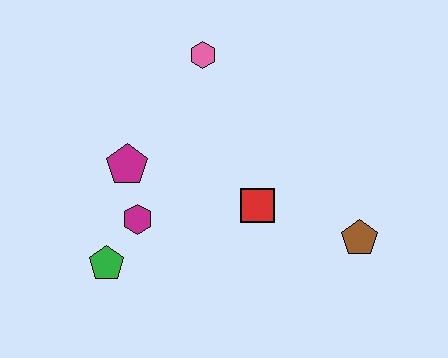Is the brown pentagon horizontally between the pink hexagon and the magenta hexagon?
No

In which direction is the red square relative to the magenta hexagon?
The red square is to the right of the magenta hexagon.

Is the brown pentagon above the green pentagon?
Yes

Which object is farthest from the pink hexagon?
The brown pentagon is farthest from the pink hexagon.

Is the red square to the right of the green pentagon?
Yes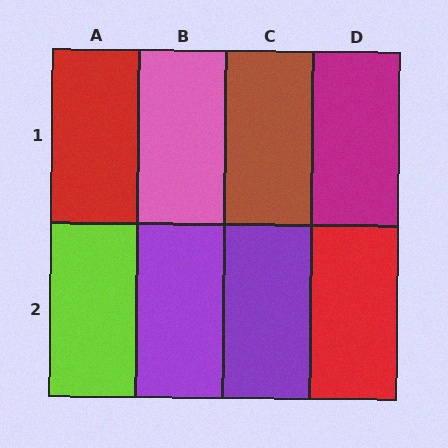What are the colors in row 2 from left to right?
Lime, purple, purple, red.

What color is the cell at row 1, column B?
Pink.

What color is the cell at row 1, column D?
Magenta.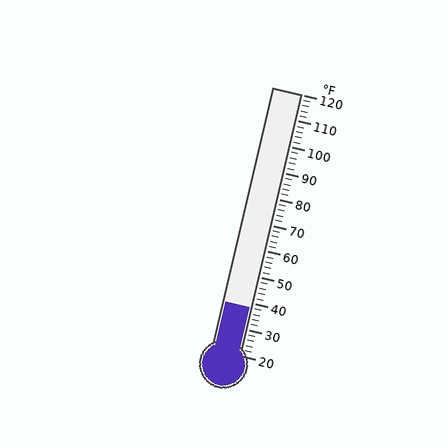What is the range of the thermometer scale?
The thermometer scale ranges from 20°F to 120°F.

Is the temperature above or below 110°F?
The temperature is below 110°F.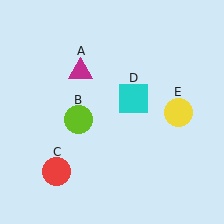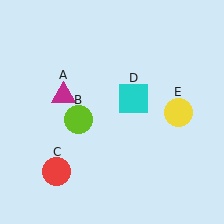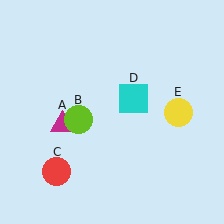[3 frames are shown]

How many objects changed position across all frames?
1 object changed position: magenta triangle (object A).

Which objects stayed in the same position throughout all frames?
Lime circle (object B) and red circle (object C) and cyan square (object D) and yellow circle (object E) remained stationary.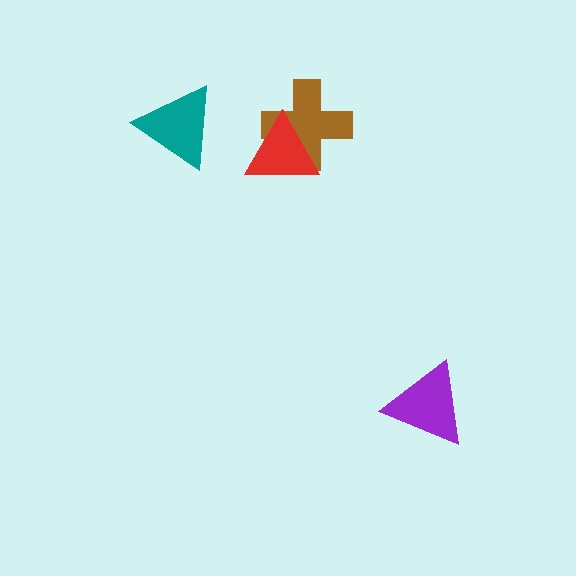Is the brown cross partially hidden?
Yes, it is partially covered by another shape.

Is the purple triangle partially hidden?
No, no other shape covers it.